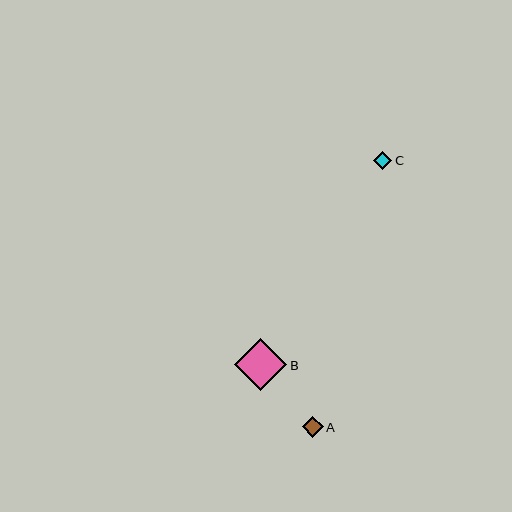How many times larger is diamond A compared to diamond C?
Diamond A is approximately 1.2 times the size of diamond C.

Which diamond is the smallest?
Diamond C is the smallest with a size of approximately 18 pixels.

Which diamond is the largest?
Diamond B is the largest with a size of approximately 52 pixels.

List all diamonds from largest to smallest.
From largest to smallest: B, A, C.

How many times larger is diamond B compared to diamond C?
Diamond B is approximately 2.9 times the size of diamond C.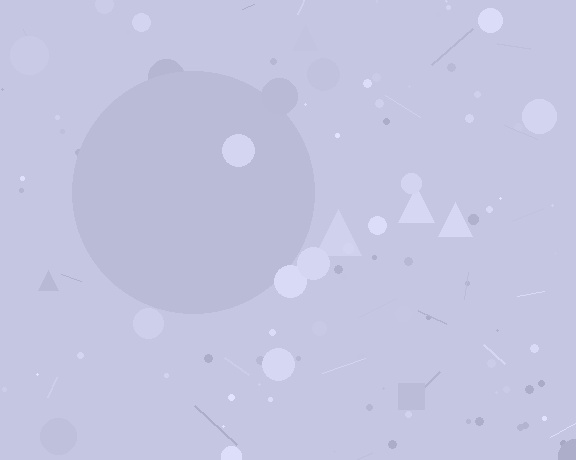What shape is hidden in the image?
A circle is hidden in the image.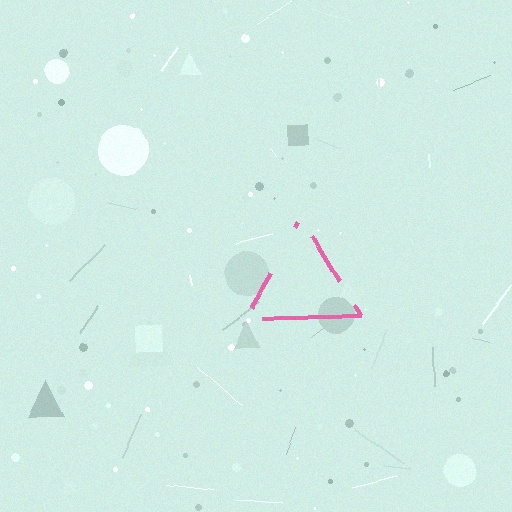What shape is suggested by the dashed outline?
The dashed outline suggests a triangle.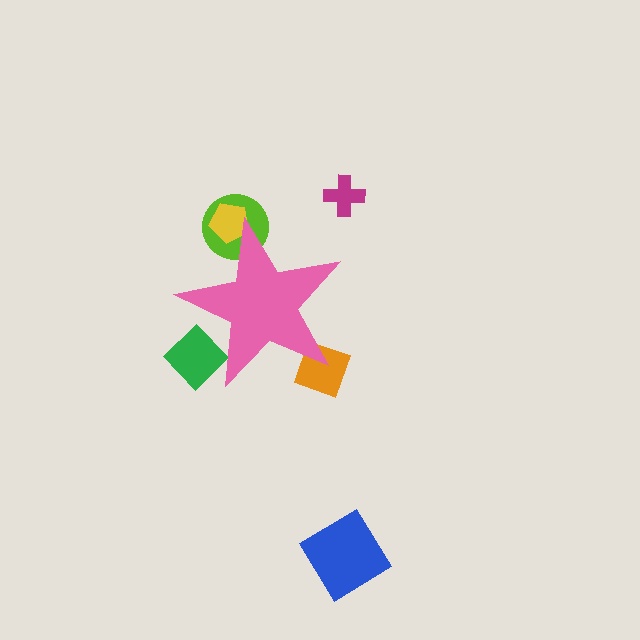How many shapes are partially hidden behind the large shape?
4 shapes are partially hidden.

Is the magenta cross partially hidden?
No, the magenta cross is fully visible.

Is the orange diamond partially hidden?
Yes, the orange diamond is partially hidden behind the pink star.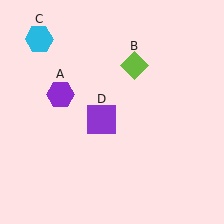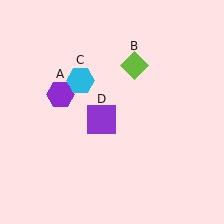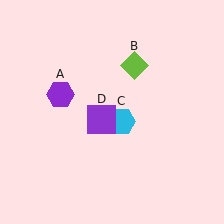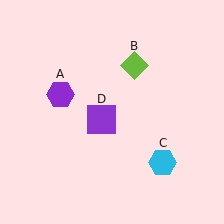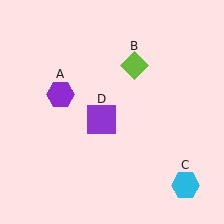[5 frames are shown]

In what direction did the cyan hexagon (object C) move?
The cyan hexagon (object C) moved down and to the right.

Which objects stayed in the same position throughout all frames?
Purple hexagon (object A) and lime diamond (object B) and purple square (object D) remained stationary.